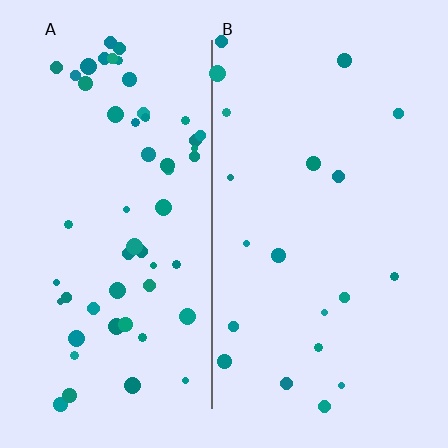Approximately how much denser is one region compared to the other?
Approximately 2.8× — region A over region B.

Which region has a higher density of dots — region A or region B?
A (the left).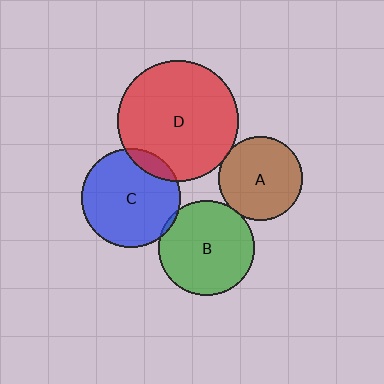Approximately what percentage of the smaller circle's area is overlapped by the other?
Approximately 5%.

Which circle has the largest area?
Circle D (red).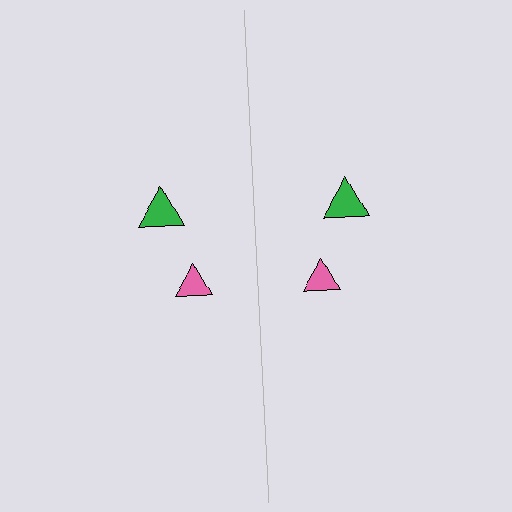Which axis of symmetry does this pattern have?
The pattern has a vertical axis of symmetry running through the center of the image.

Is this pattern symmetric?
Yes, this pattern has bilateral (reflection) symmetry.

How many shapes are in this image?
There are 4 shapes in this image.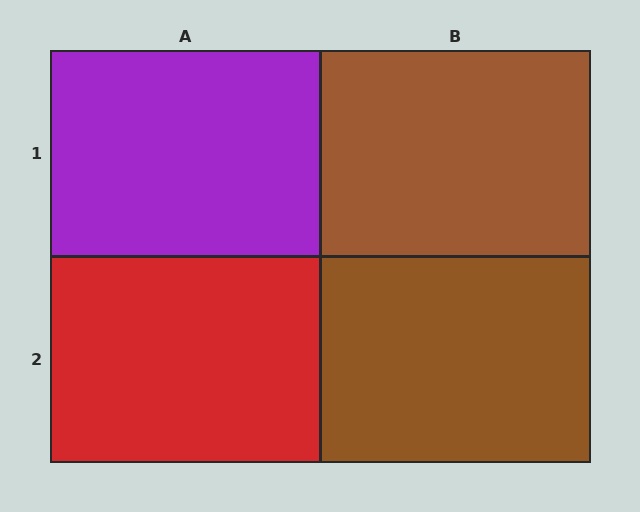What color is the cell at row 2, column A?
Red.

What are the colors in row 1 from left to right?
Purple, brown.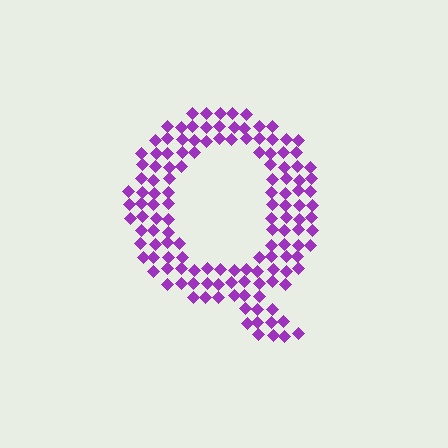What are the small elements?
The small elements are diamonds.